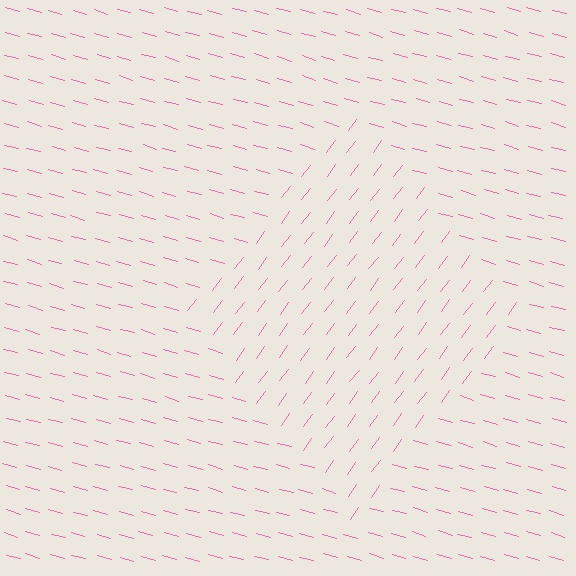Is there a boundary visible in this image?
Yes, there is a texture boundary formed by a change in line orientation.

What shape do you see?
I see a diamond.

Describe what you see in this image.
The image is filled with small pink line segments. A diamond region in the image has lines oriented differently from the surrounding lines, creating a visible texture boundary.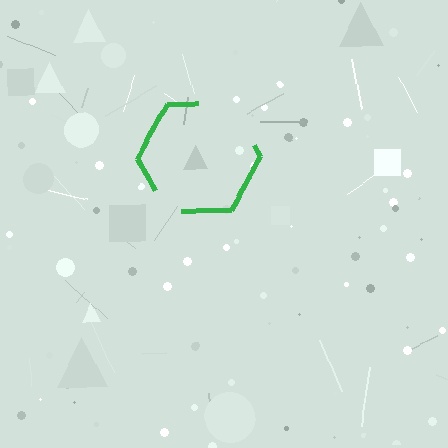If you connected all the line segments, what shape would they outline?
They would outline a hexagon.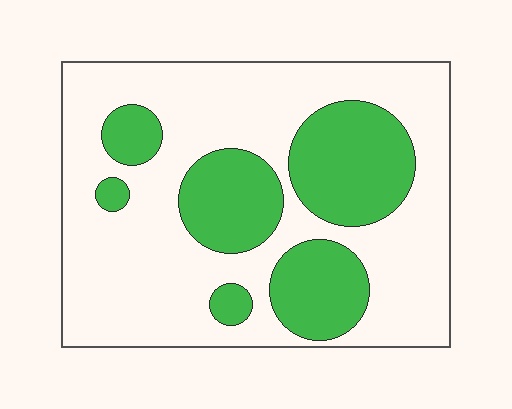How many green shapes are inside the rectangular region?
6.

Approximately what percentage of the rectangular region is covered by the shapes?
Approximately 30%.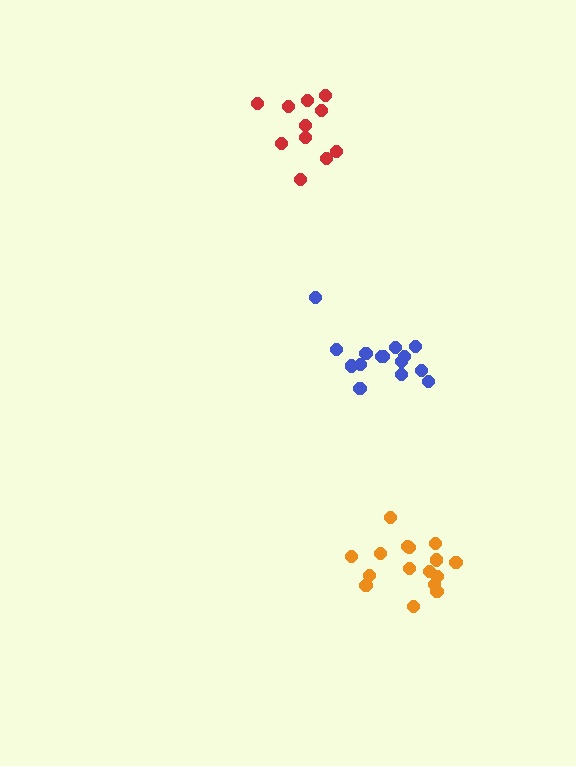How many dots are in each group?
Group 1: 16 dots, Group 2: 11 dots, Group 3: 15 dots (42 total).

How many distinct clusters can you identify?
There are 3 distinct clusters.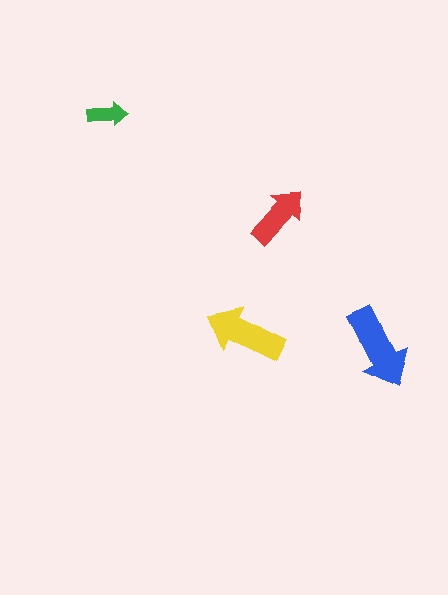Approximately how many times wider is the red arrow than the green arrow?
About 1.5 times wider.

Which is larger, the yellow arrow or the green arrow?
The yellow one.